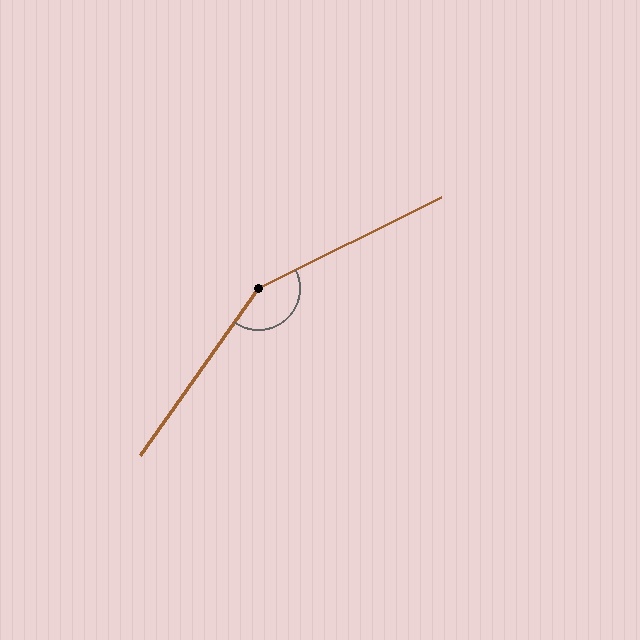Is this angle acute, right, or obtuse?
It is obtuse.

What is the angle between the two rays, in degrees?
Approximately 152 degrees.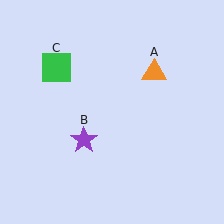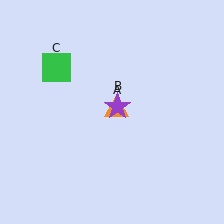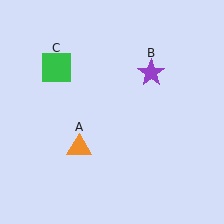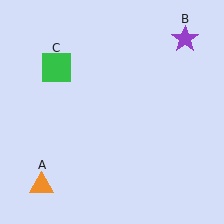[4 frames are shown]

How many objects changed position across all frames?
2 objects changed position: orange triangle (object A), purple star (object B).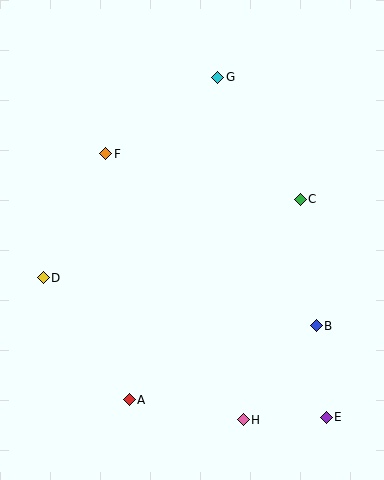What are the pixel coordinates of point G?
Point G is at (218, 77).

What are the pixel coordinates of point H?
Point H is at (243, 420).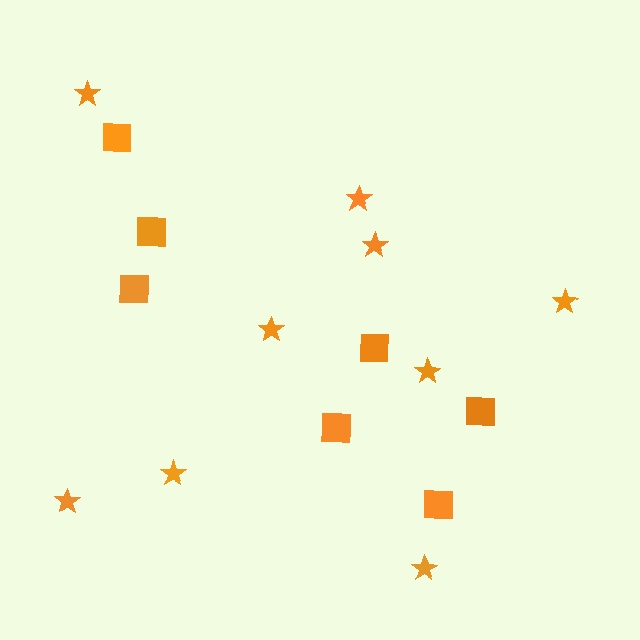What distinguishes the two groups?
There are 2 groups: one group of squares (7) and one group of stars (9).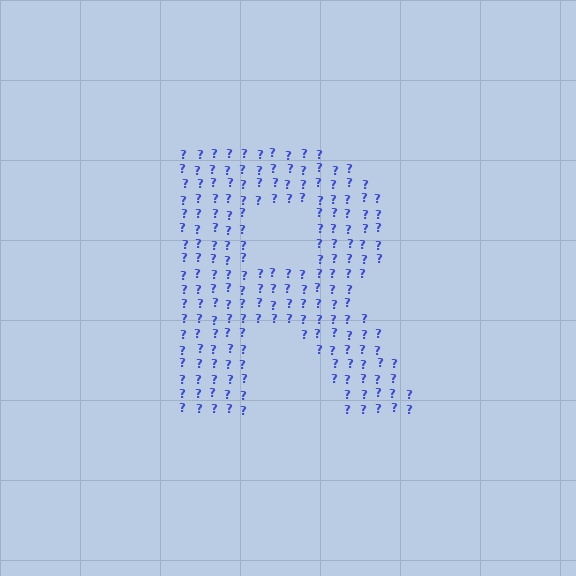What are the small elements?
The small elements are question marks.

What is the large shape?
The large shape is the letter R.